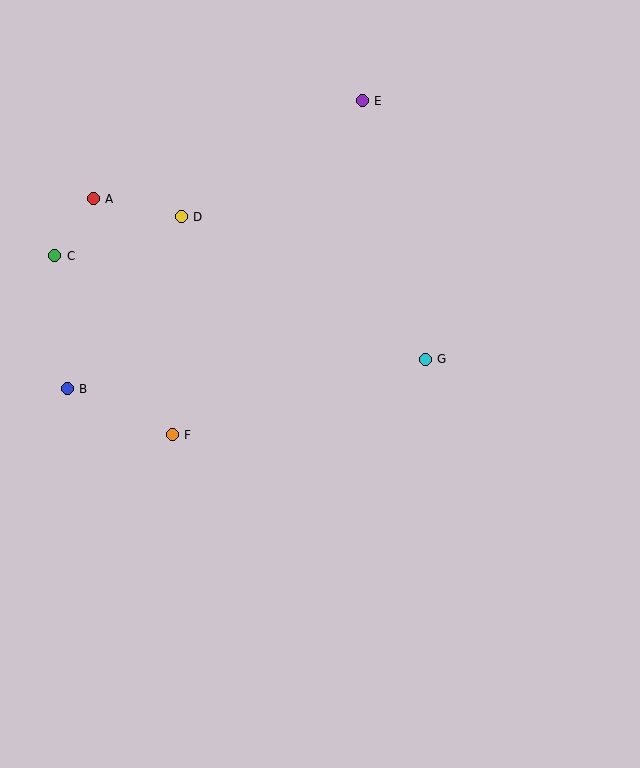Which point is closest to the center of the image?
Point G at (425, 359) is closest to the center.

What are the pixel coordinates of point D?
Point D is at (181, 217).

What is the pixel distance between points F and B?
The distance between F and B is 115 pixels.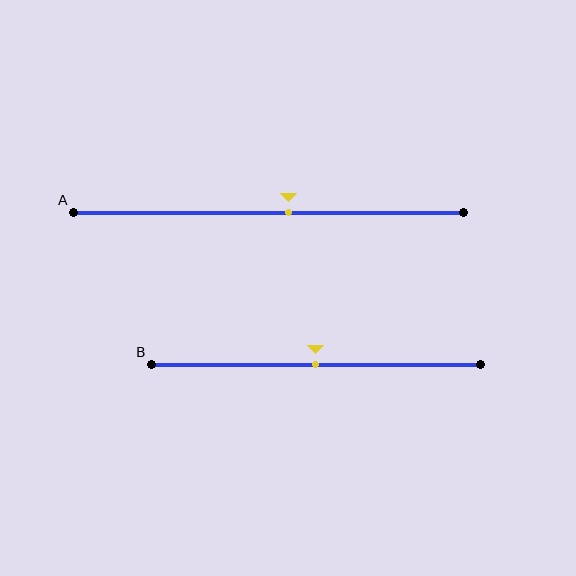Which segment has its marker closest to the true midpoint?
Segment B has its marker closest to the true midpoint.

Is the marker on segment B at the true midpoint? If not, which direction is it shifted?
Yes, the marker on segment B is at the true midpoint.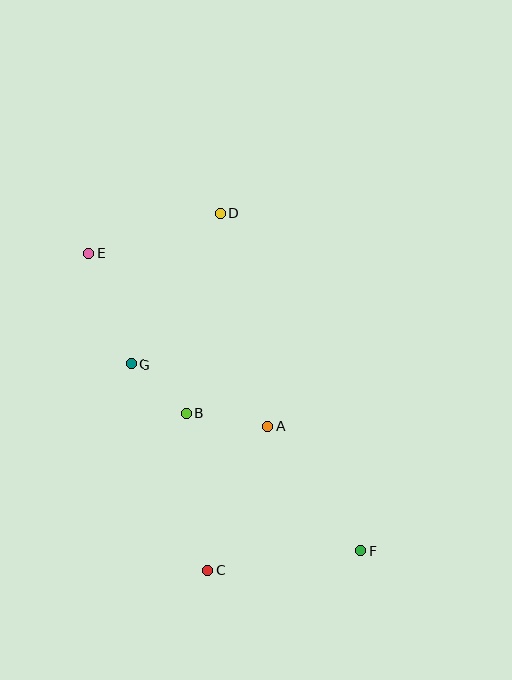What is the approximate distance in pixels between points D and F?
The distance between D and F is approximately 366 pixels.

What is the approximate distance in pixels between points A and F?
The distance between A and F is approximately 155 pixels.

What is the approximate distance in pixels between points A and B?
The distance between A and B is approximately 83 pixels.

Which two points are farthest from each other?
Points E and F are farthest from each other.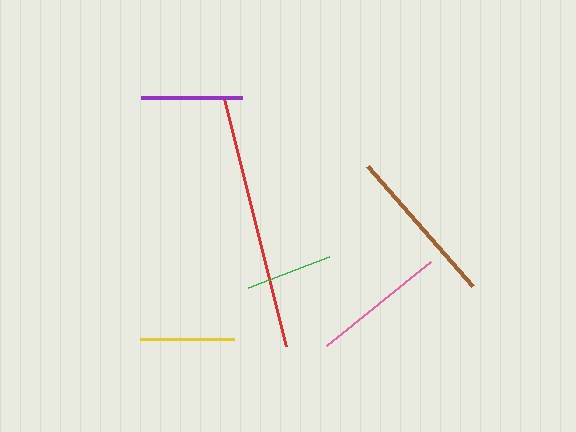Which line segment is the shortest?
The green line is the shortest at approximately 87 pixels.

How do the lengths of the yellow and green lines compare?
The yellow and green lines are approximately the same length.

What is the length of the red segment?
The red segment is approximately 255 pixels long.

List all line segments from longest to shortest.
From longest to shortest: red, brown, pink, purple, yellow, green.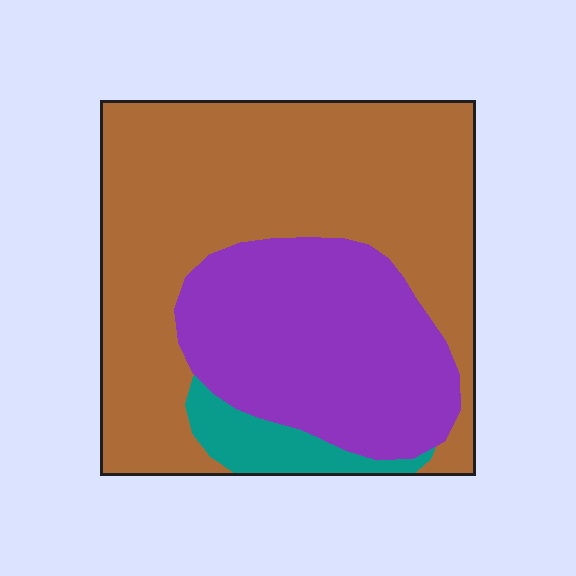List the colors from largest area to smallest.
From largest to smallest: brown, purple, teal.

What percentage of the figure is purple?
Purple covers 33% of the figure.